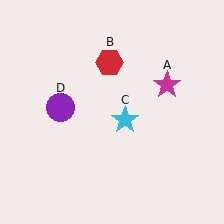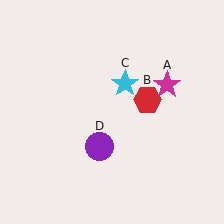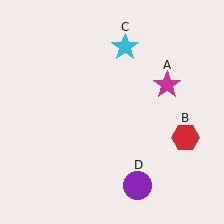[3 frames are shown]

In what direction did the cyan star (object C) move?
The cyan star (object C) moved up.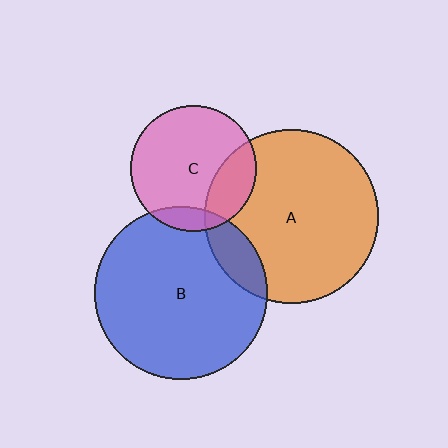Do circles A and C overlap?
Yes.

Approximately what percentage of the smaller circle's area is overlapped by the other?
Approximately 25%.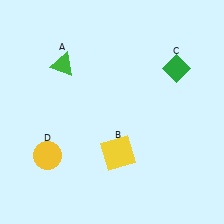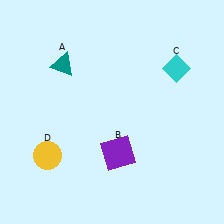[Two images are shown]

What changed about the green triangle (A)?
In Image 1, A is green. In Image 2, it changed to teal.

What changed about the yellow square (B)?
In Image 1, B is yellow. In Image 2, it changed to purple.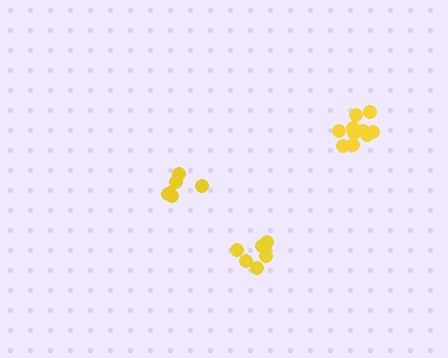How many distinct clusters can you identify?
There are 3 distinct clusters.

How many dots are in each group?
Group 1: 6 dots, Group 2: 10 dots, Group 3: 7 dots (23 total).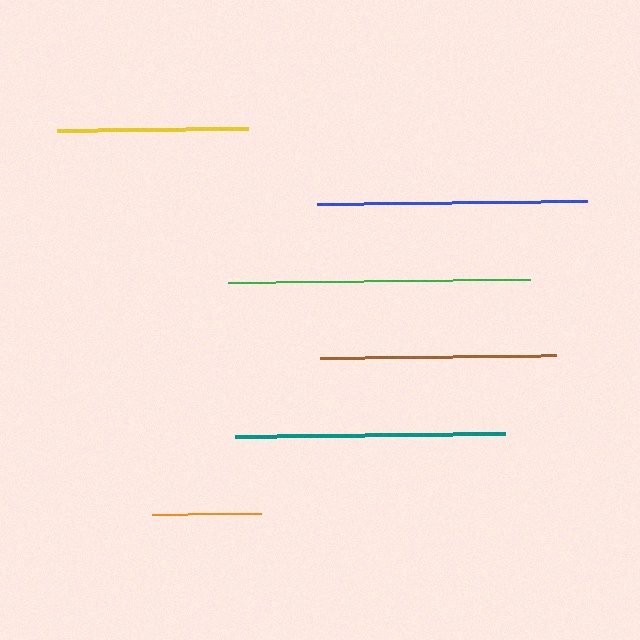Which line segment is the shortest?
The orange line is the shortest at approximately 109 pixels.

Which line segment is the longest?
The green line is the longest at approximately 302 pixels.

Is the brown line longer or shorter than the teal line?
The teal line is longer than the brown line.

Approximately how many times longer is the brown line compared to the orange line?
The brown line is approximately 2.2 times the length of the orange line.